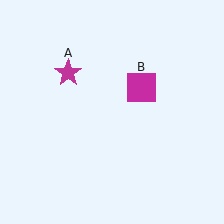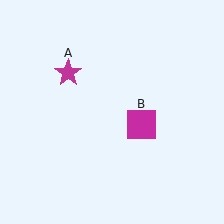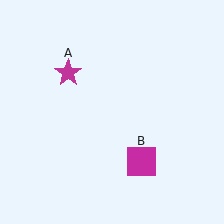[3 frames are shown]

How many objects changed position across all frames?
1 object changed position: magenta square (object B).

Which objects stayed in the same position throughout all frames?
Magenta star (object A) remained stationary.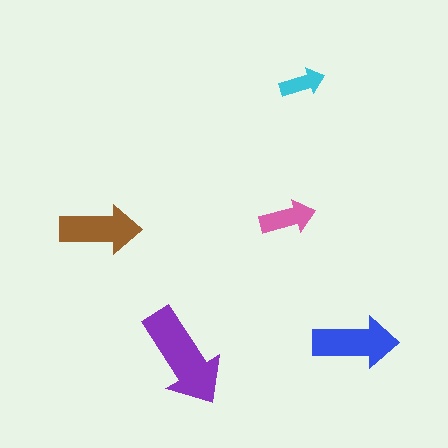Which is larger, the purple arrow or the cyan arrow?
The purple one.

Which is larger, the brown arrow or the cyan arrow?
The brown one.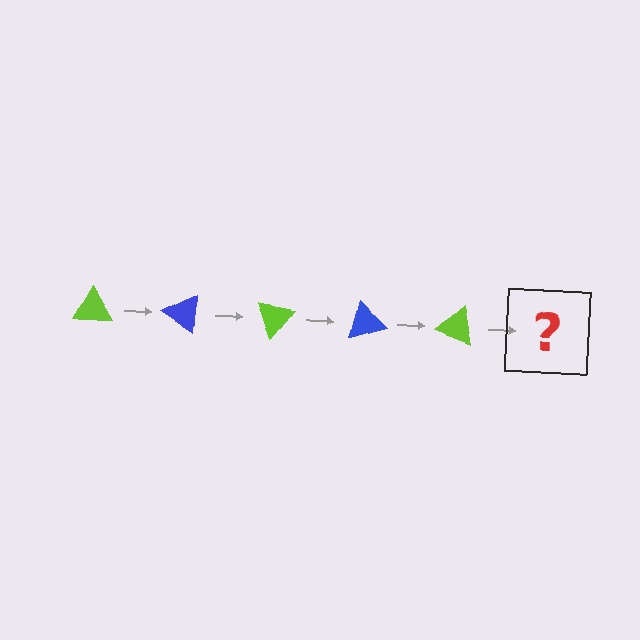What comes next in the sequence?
The next element should be a blue triangle, rotated 175 degrees from the start.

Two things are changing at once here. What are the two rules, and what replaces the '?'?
The two rules are that it rotates 35 degrees each step and the color cycles through lime and blue. The '?' should be a blue triangle, rotated 175 degrees from the start.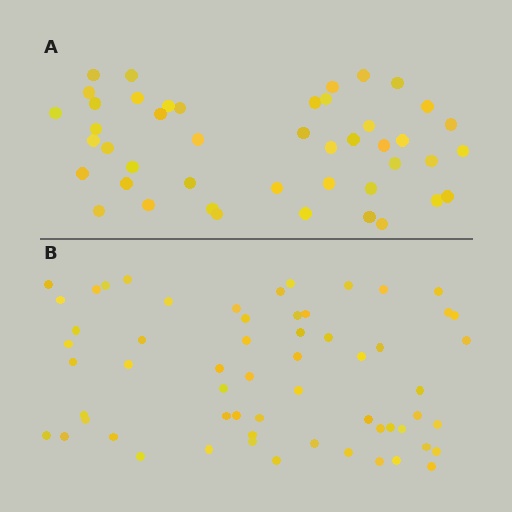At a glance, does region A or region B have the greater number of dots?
Region B (the bottom region) has more dots.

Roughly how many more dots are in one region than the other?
Region B has approximately 15 more dots than region A.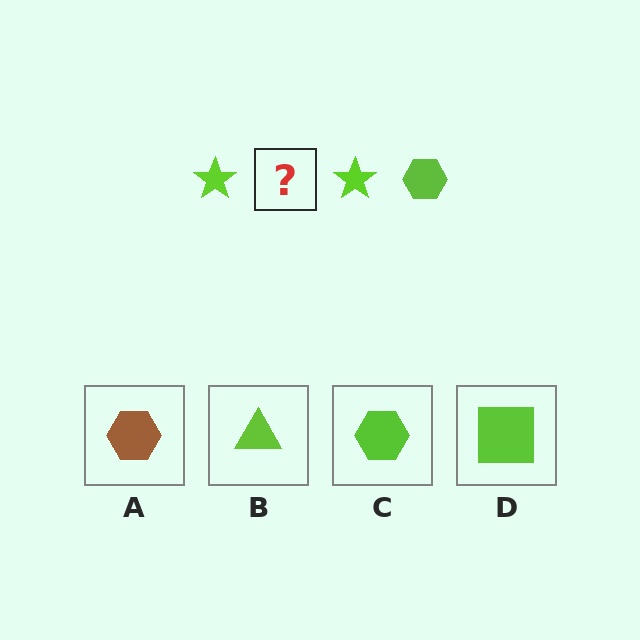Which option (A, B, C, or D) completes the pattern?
C.